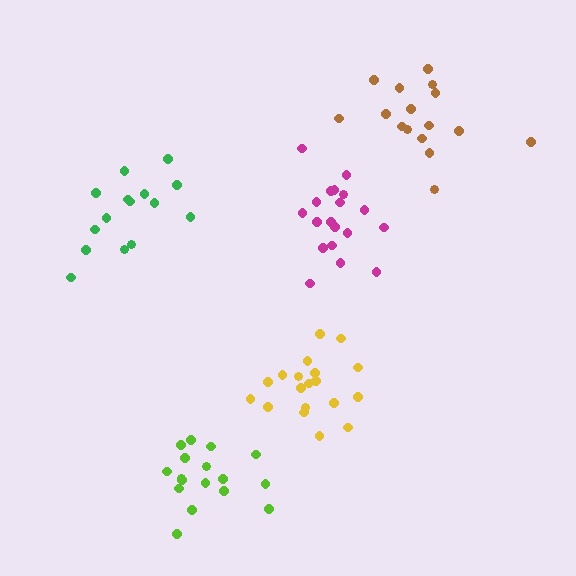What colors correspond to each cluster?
The clusters are colored: green, brown, magenta, yellow, lime.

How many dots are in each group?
Group 1: 15 dots, Group 2: 16 dots, Group 3: 19 dots, Group 4: 19 dots, Group 5: 17 dots (86 total).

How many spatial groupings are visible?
There are 5 spatial groupings.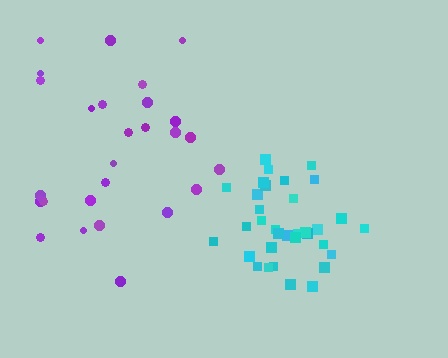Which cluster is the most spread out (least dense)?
Purple.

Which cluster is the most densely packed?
Cyan.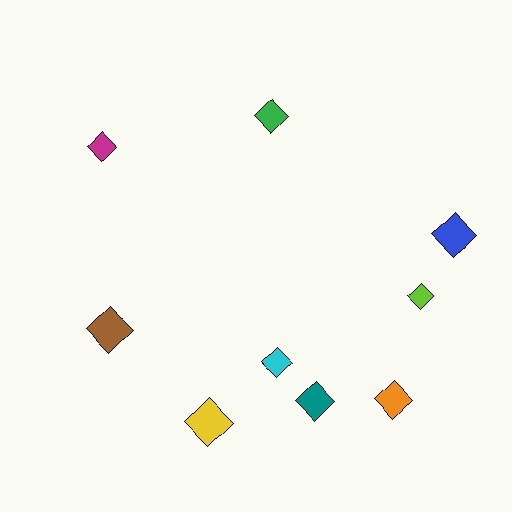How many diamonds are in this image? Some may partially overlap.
There are 9 diamonds.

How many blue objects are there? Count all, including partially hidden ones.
There is 1 blue object.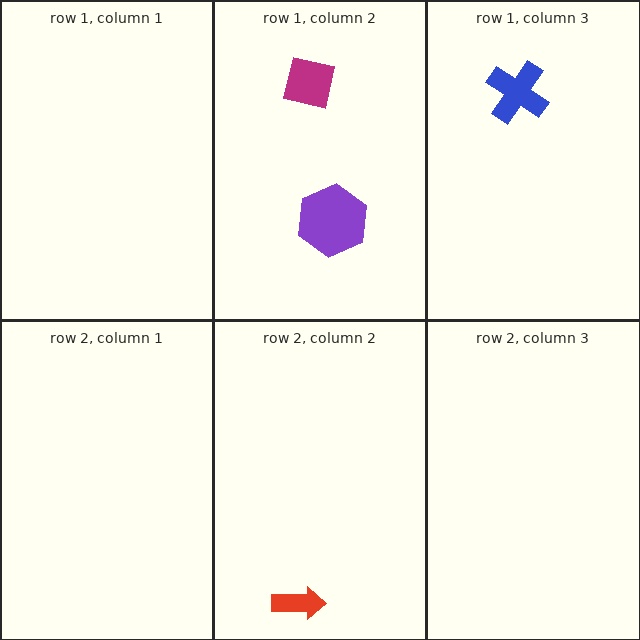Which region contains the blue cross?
The row 1, column 3 region.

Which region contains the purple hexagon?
The row 1, column 2 region.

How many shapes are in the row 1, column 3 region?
1.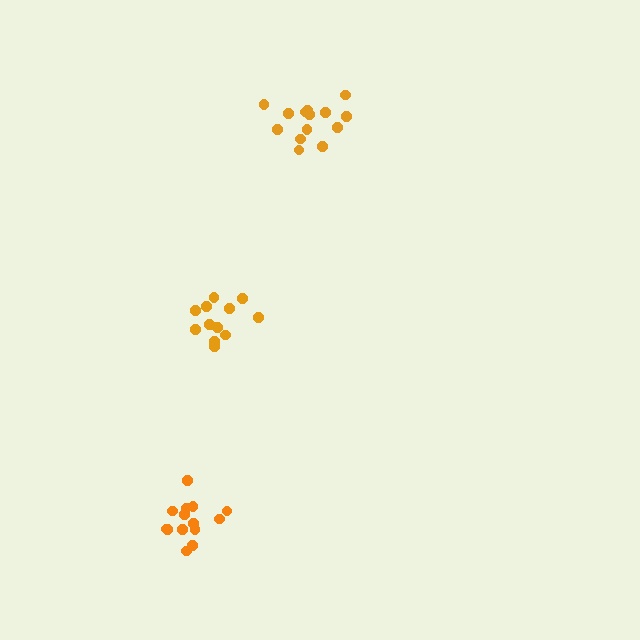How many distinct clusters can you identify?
There are 3 distinct clusters.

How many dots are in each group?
Group 1: 14 dots, Group 2: 12 dots, Group 3: 14 dots (40 total).